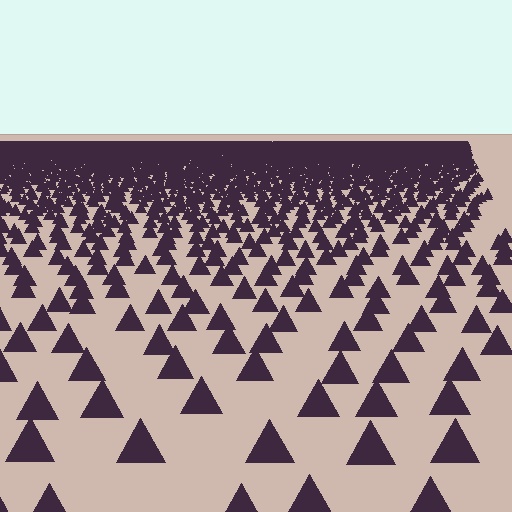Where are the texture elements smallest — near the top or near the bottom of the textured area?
Near the top.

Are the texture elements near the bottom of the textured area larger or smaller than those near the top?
Larger. Near the bottom, elements are closer to the viewer and appear at a bigger on-screen size.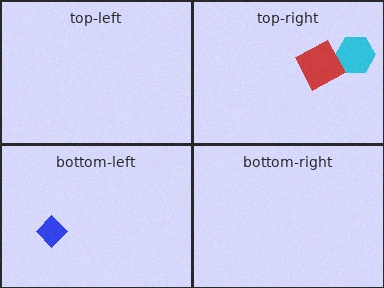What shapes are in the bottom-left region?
The blue diamond.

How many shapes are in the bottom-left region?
1.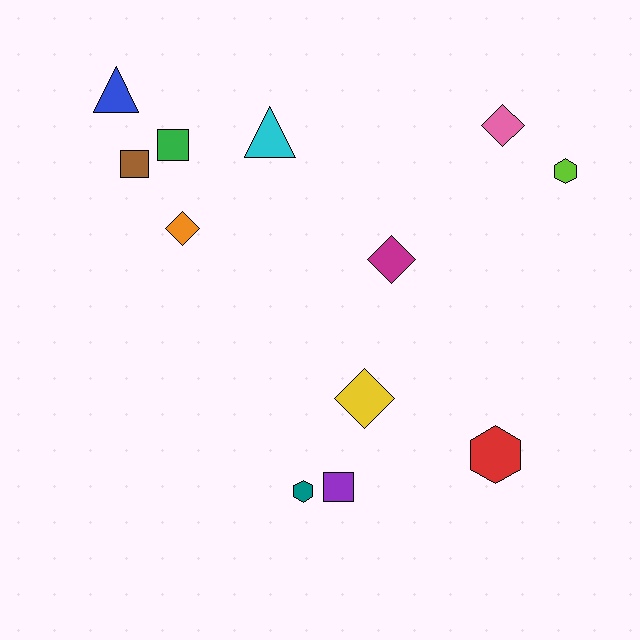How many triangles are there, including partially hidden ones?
There are 2 triangles.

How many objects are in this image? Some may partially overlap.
There are 12 objects.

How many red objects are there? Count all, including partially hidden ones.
There is 1 red object.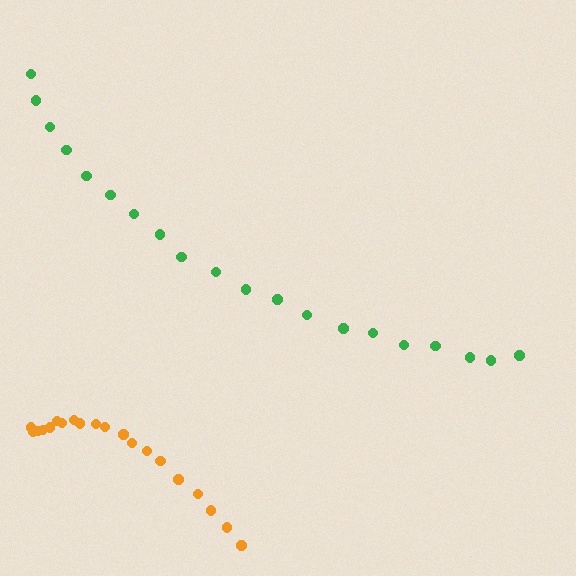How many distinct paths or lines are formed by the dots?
There are 2 distinct paths.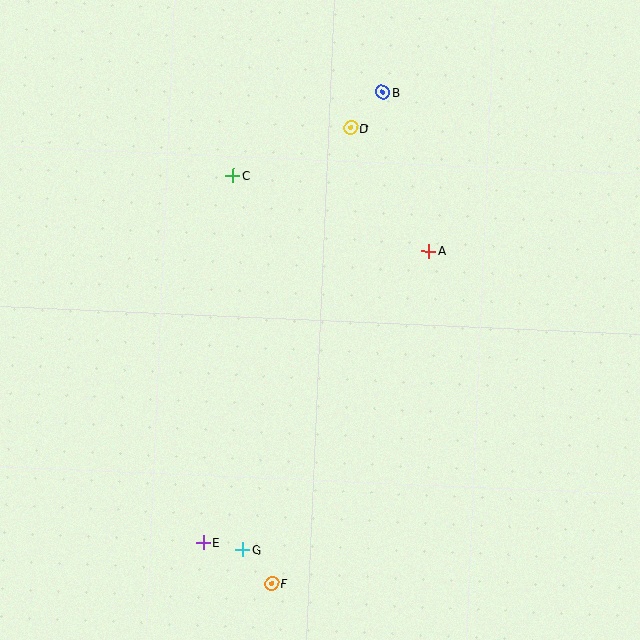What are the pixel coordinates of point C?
Point C is at (233, 175).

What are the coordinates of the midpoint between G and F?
The midpoint between G and F is at (257, 566).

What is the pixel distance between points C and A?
The distance between C and A is 210 pixels.